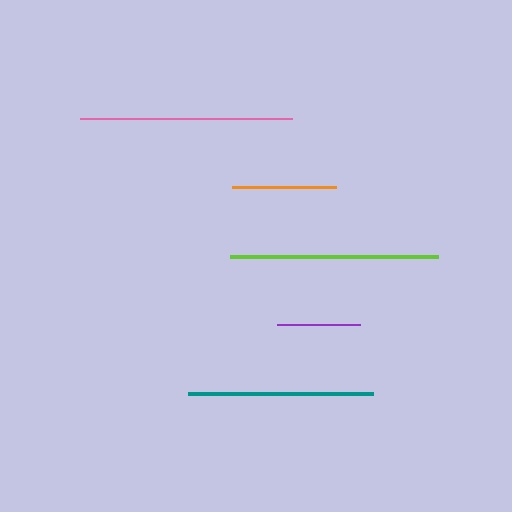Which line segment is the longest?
The pink line is the longest at approximately 213 pixels.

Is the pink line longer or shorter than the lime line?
The pink line is longer than the lime line.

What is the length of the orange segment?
The orange segment is approximately 104 pixels long.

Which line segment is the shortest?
The purple line is the shortest at approximately 84 pixels.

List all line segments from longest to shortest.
From longest to shortest: pink, lime, teal, orange, purple.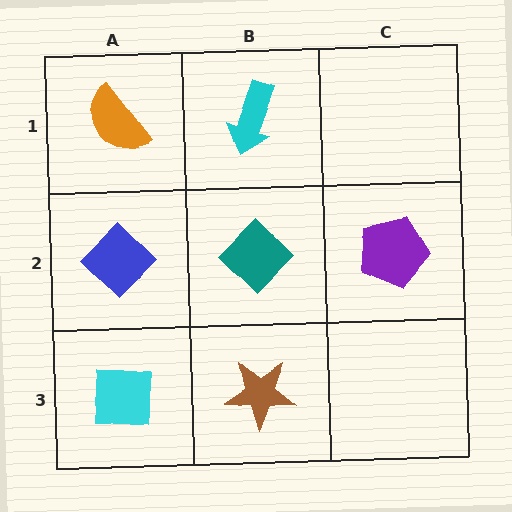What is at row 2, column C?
A purple pentagon.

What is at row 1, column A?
An orange semicircle.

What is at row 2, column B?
A teal diamond.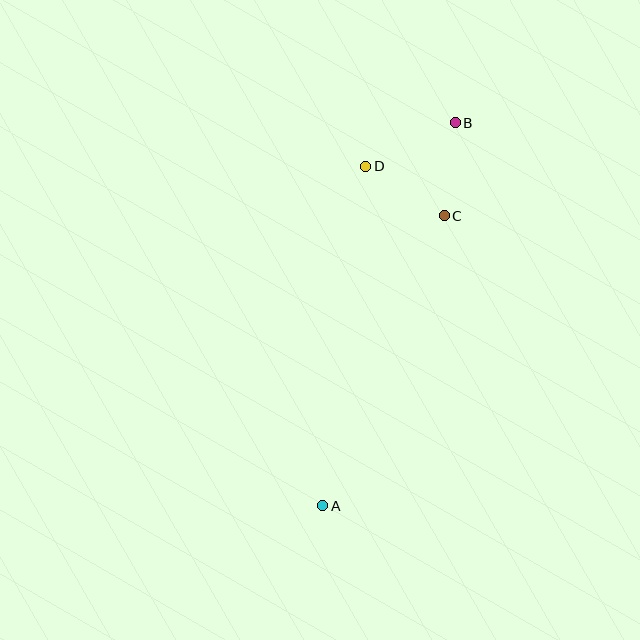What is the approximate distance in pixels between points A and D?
The distance between A and D is approximately 342 pixels.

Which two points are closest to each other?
Points C and D are closest to each other.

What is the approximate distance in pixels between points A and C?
The distance between A and C is approximately 314 pixels.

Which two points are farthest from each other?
Points A and B are farthest from each other.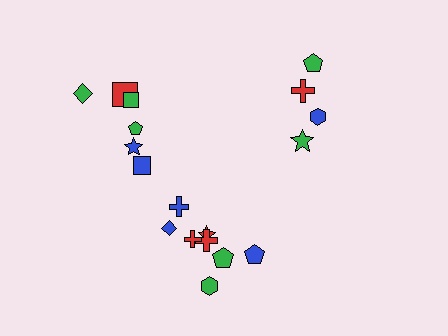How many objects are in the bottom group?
There are 8 objects.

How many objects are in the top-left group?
There are 6 objects.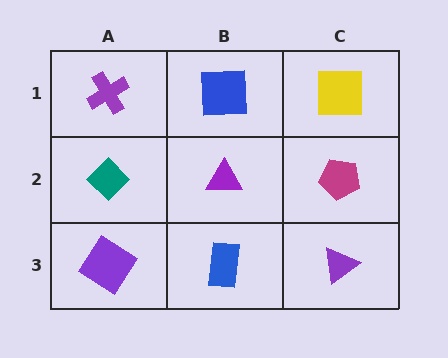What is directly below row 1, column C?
A magenta pentagon.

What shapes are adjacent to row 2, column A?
A purple cross (row 1, column A), a purple diamond (row 3, column A), a purple triangle (row 2, column B).